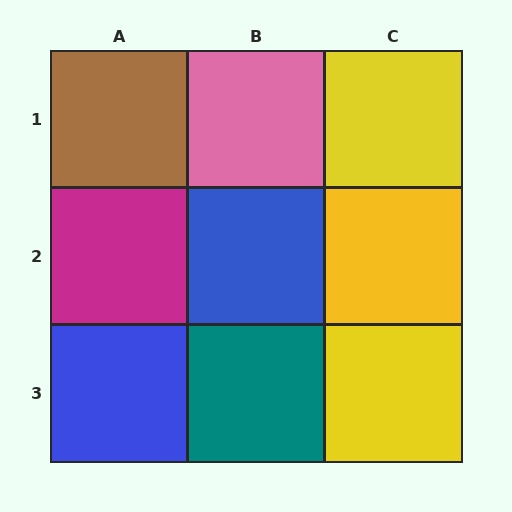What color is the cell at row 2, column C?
Yellow.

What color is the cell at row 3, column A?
Blue.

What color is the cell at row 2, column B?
Blue.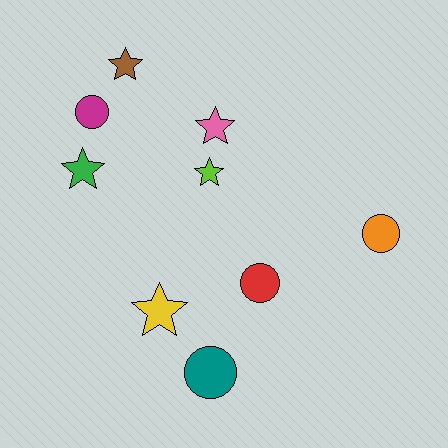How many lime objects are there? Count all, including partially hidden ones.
There is 1 lime object.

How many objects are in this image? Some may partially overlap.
There are 9 objects.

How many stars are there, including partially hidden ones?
There are 5 stars.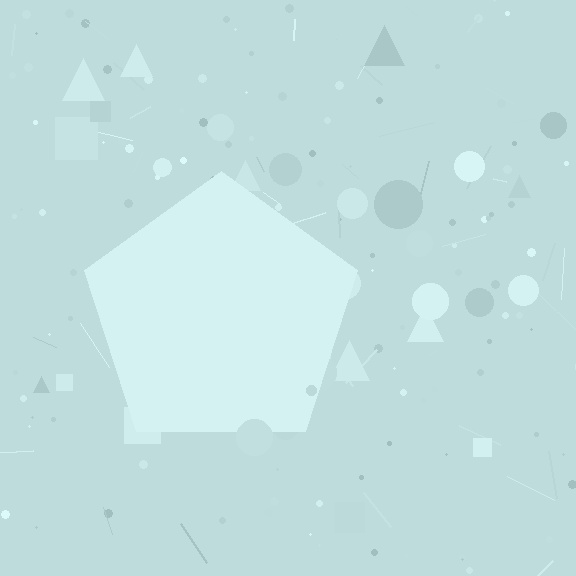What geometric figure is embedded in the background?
A pentagon is embedded in the background.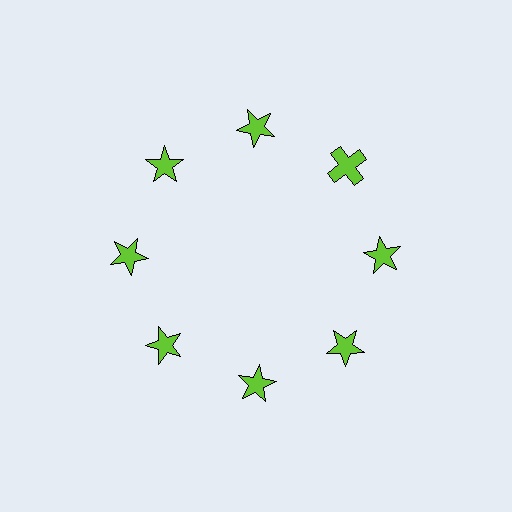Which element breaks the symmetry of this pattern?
The lime cross at roughly the 2 o'clock position breaks the symmetry. All other shapes are lime stars.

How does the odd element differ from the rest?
It has a different shape: cross instead of star.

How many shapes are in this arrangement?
There are 8 shapes arranged in a ring pattern.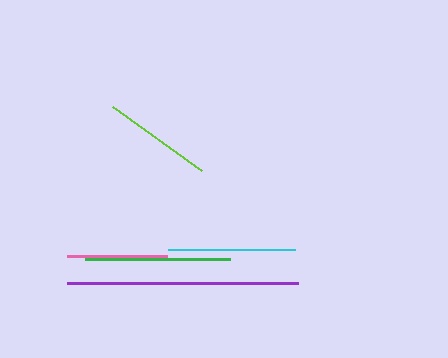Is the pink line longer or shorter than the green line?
The green line is longer than the pink line.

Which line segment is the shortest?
The pink line is the shortest at approximately 101 pixels.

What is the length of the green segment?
The green segment is approximately 145 pixels long.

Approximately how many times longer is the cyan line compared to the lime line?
The cyan line is approximately 1.2 times the length of the lime line.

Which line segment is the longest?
The purple line is the longest at approximately 231 pixels.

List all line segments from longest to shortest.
From longest to shortest: purple, green, cyan, lime, pink.